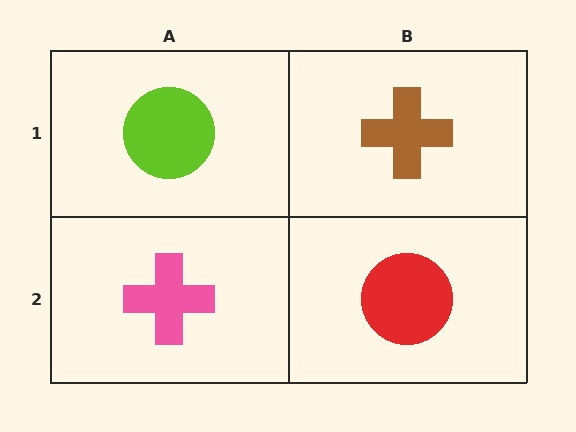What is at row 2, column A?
A pink cross.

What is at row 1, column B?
A brown cross.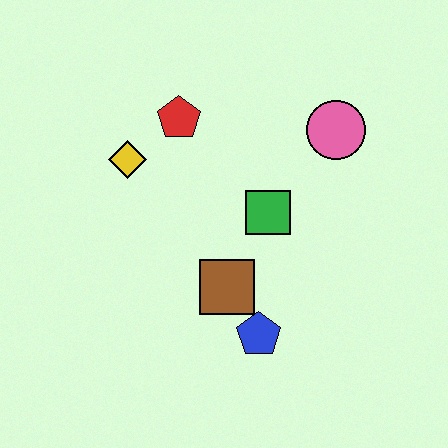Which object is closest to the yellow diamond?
The red pentagon is closest to the yellow diamond.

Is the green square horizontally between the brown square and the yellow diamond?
No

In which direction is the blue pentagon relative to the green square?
The blue pentagon is below the green square.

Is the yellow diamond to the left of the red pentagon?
Yes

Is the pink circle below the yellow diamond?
No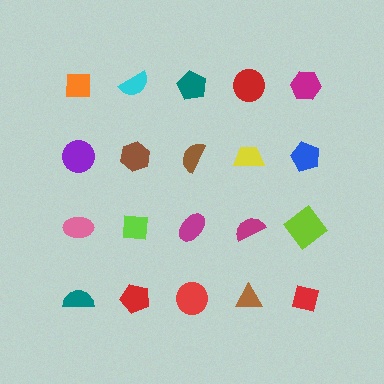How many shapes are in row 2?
5 shapes.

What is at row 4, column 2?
A red pentagon.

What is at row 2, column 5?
A blue pentagon.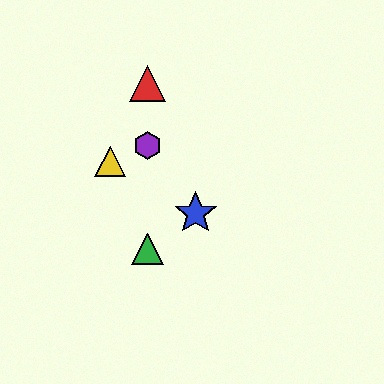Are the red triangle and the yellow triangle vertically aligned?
No, the red triangle is at x≈148 and the yellow triangle is at x≈110.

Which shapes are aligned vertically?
The red triangle, the green triangle, the purple hexagon are aligned vertically.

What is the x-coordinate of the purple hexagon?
The purple hexagon is at x≈148.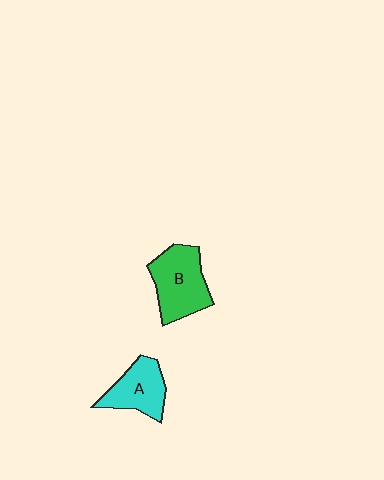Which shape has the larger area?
Shape B (green).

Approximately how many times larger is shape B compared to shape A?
Approximately 1.3 times.